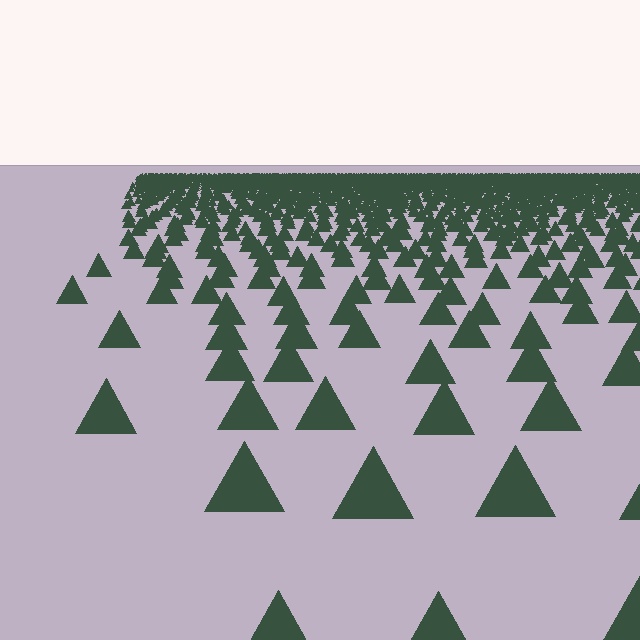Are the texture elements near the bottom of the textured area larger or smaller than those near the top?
Larger. Near the bottom, elements are closer to the viewer and appear at a bigger on-screen size.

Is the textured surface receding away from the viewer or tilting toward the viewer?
The surface is receding away from the viewer. Texture elements get smaller and denser toward the top.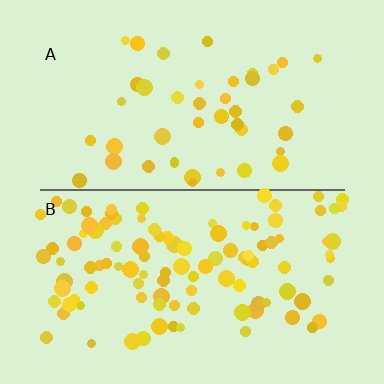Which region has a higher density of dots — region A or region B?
B (the bottom).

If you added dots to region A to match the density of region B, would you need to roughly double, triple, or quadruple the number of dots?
Approximately triple.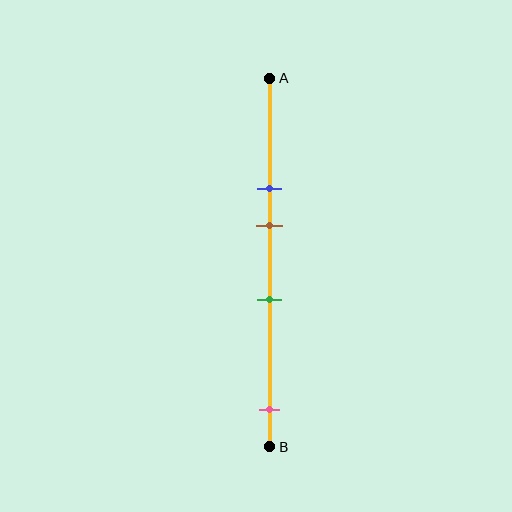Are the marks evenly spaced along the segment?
No, the marks are not evenly spaced.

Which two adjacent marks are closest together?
The blue and brown marks are the closest adjacent pair.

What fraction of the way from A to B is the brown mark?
The brown mark is approximately 40% (0.4) of the way from A to B.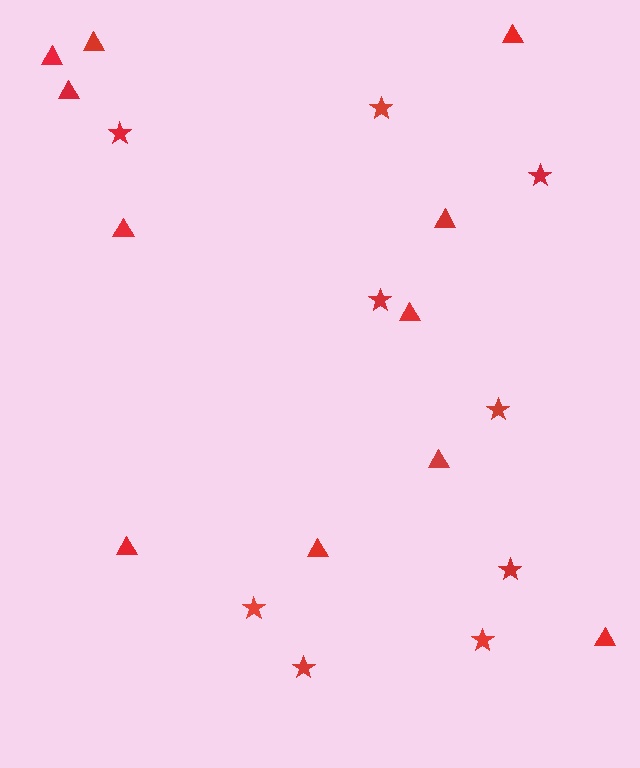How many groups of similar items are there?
There are 2 groups: one group of stars (9) and one group of triangles (11).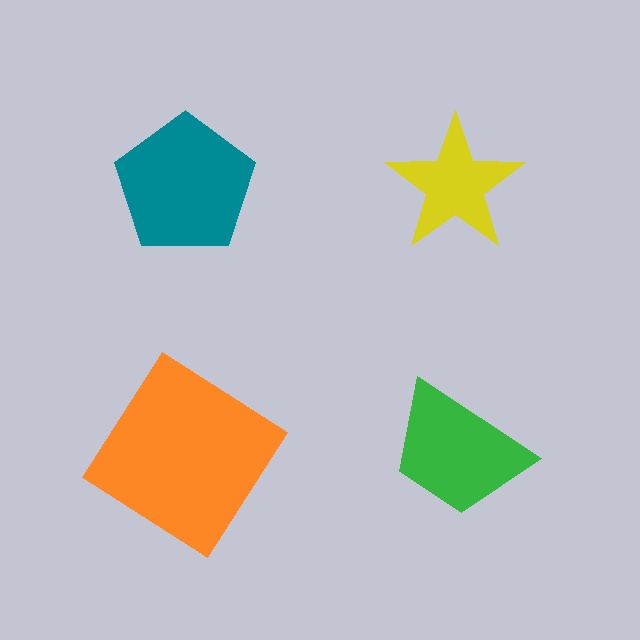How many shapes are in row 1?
2 shapes.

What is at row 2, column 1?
An orange diamond.